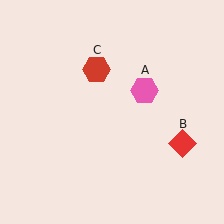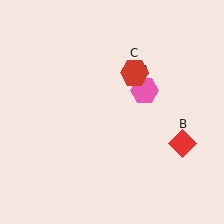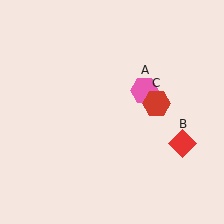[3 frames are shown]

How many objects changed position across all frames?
1 object changed position: red hexagon (object C).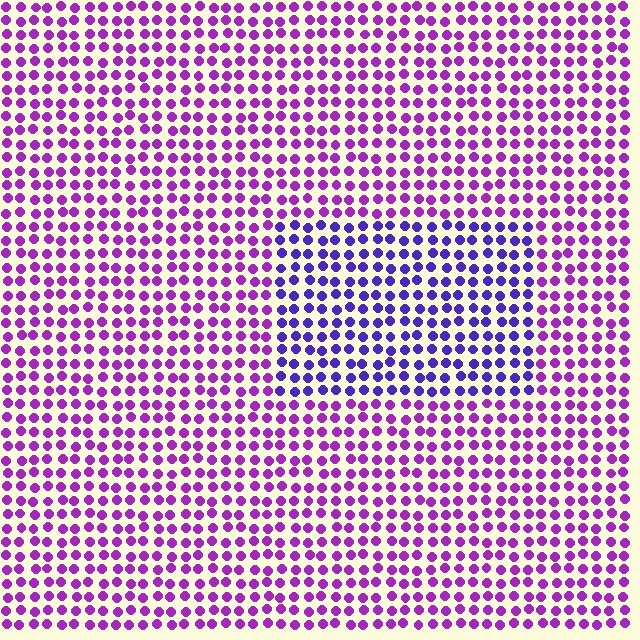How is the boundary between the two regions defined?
The boundary is defined purely by a slight shift in hue (about 36 degrees). Spacing, size, and orientation are identical on both sides.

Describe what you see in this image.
The image is filled with small purple elements in a uniform arrangement. A rectangle-shaped region is visible where the elements are tinted to a slightly different hue, forming a subtle color boundary.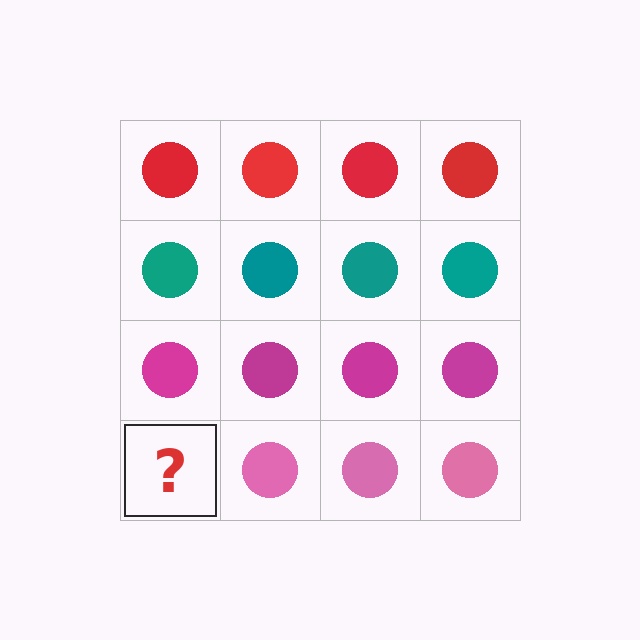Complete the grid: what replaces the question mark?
The question mark should be replaced with a pink circle.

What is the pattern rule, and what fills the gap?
The rule is that each row has a consistent color. The gap should be filled with a pink circle.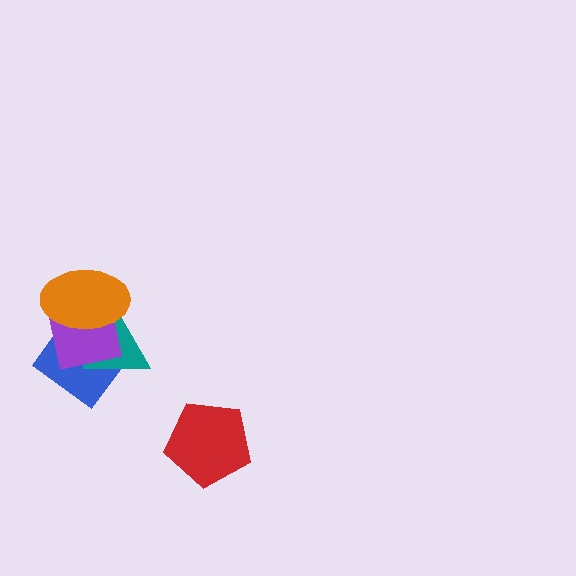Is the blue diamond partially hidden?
Yes, it is partially covered by another shape.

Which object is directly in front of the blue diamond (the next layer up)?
The teal triangle is directly in front of the blue diamond.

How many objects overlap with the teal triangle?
3 objects overlap with the teal triangle.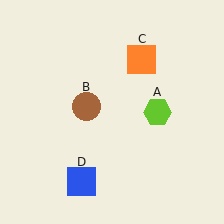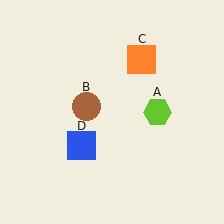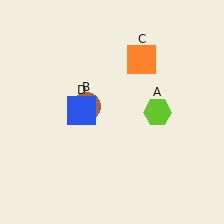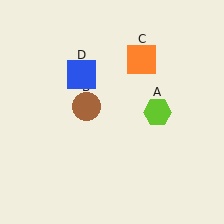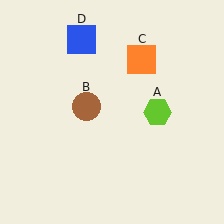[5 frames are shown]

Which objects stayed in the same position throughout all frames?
Lime hexagon (object A) and brown circle (object B) and orange square (object C) remained stationary.